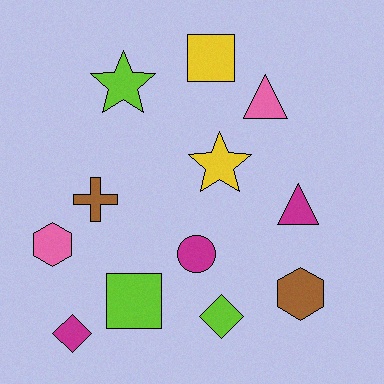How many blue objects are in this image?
There are no blue objects.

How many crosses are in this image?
There is 1 cross.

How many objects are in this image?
There are 12 objects.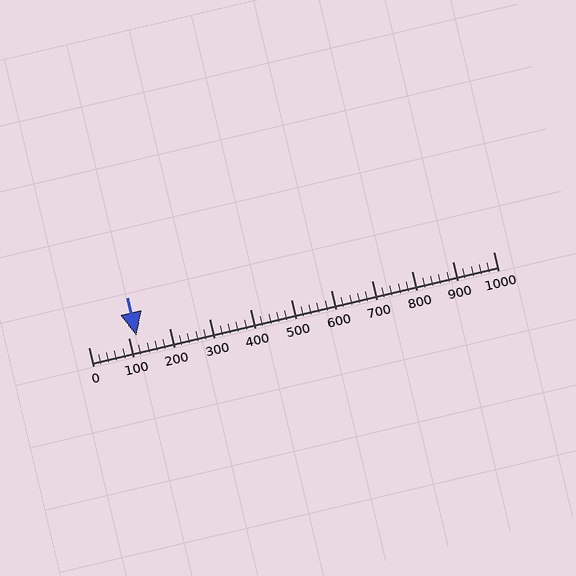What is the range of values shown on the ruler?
The ruler shows values from 0 to 1000.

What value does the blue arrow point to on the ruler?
The blue arrow points to approximately 120.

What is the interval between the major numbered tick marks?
The major tick marks are spaced 100 units apart.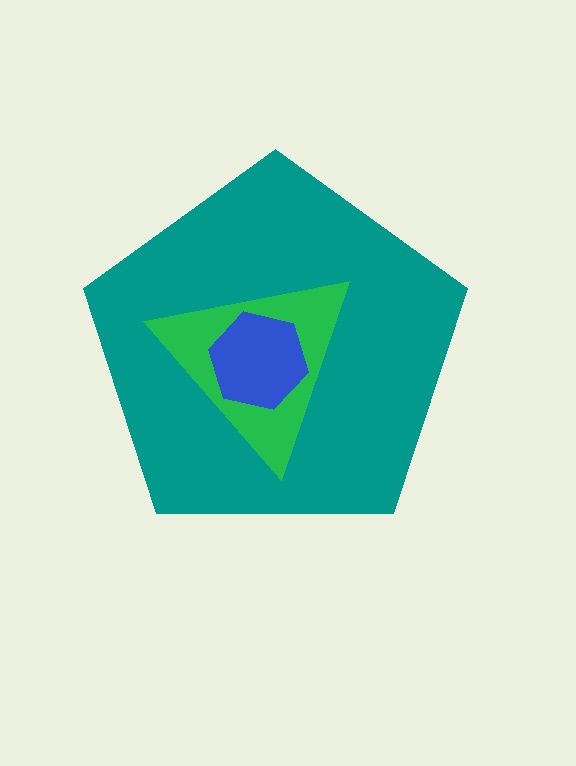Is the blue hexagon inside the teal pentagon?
Yes.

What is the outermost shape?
The teal pentagon.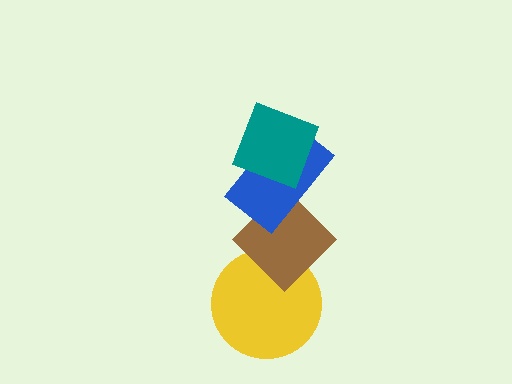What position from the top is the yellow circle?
The yellow circle is 4th from the top.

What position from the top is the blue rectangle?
The blue rectangle is 2nd from the top.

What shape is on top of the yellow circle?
The brown diamond is on top of the yellow circle.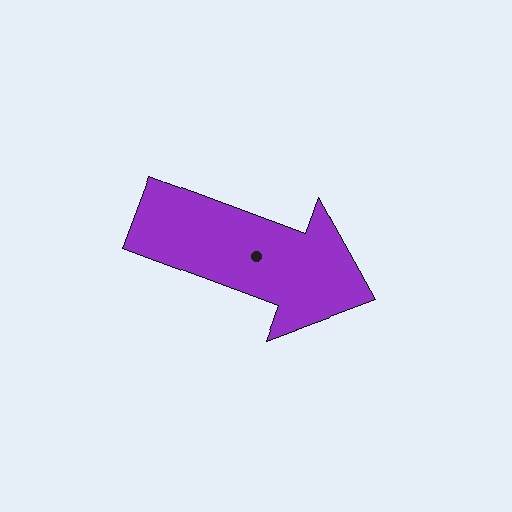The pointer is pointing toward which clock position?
Roughly 4 o'clock.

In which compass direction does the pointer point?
East.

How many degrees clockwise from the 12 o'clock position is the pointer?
Approximately 111 degrees.